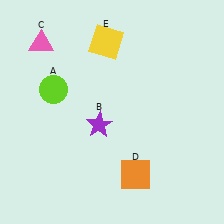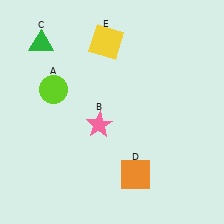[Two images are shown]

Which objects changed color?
B changed from purple to pink. C changed from pink to green.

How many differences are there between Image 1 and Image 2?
There are 2 differences between the two images.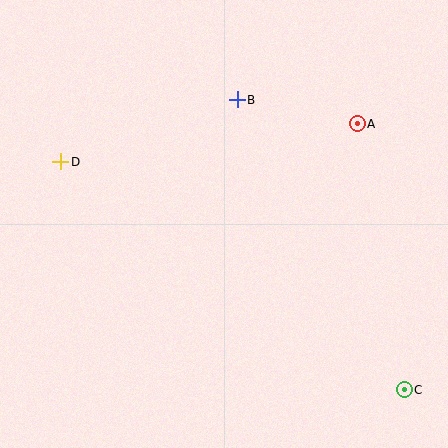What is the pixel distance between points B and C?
The distance between B and C is 335 pixels.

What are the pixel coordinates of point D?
Point D is at (61, 162).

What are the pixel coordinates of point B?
Point B is at (237, 100).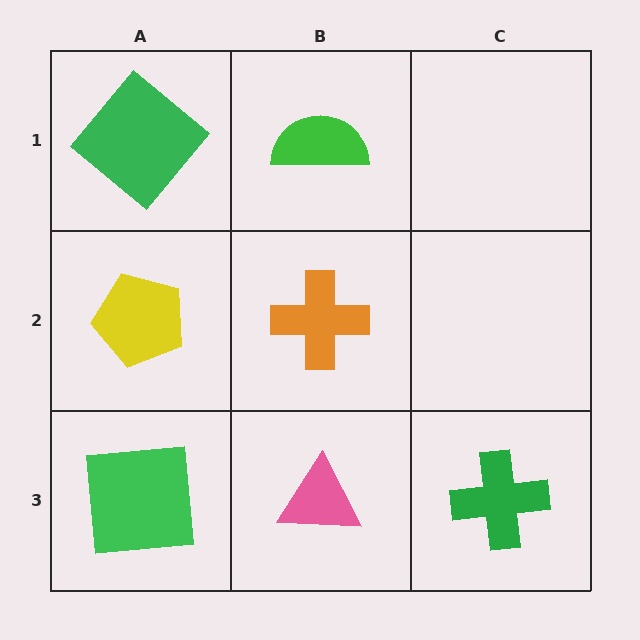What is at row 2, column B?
An orange cross.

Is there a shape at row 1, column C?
No, that cell is empty.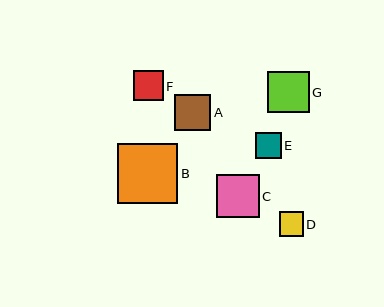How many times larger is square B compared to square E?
Square B is approximately 2.3 times the size of square E.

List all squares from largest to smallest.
From largest to smallest: B, C, G, A, F, E, D.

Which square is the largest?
Square B is the largest with a size of approximately 60 pixels.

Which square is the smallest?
Square D is the smallest with a size of approximately 24 pixels.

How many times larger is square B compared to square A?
Square B is approximately 1.7 times the size of square A.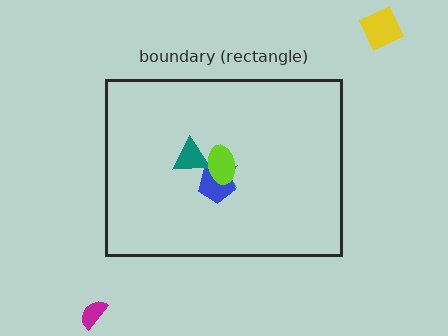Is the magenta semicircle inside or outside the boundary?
Outside.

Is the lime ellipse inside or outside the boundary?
Inside.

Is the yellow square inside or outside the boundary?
Outside.